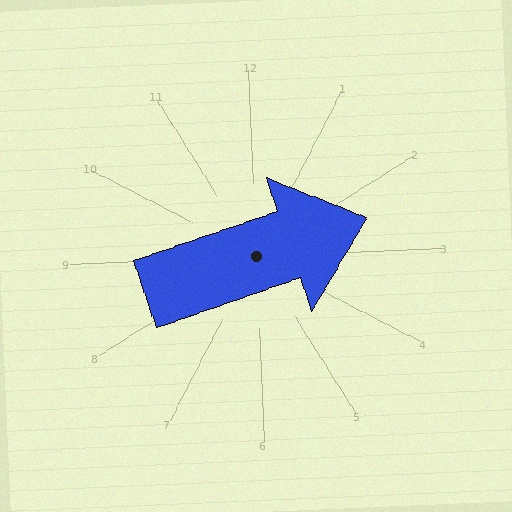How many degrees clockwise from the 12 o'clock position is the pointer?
Approximately 73 degrees.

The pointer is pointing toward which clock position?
Roughly 2 o'clock.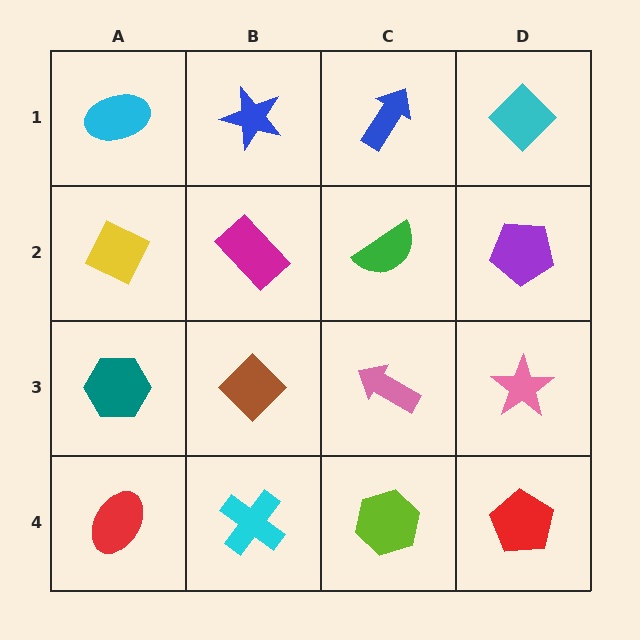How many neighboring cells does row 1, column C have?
3.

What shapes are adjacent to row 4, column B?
A brown diamond (row 3, column B), a red ellipse (row 4, column A), a lime hexagon (row 4, column C).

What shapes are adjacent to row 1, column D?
A purple pentagon (row 2, column D), a blue arrow (row 1, column C).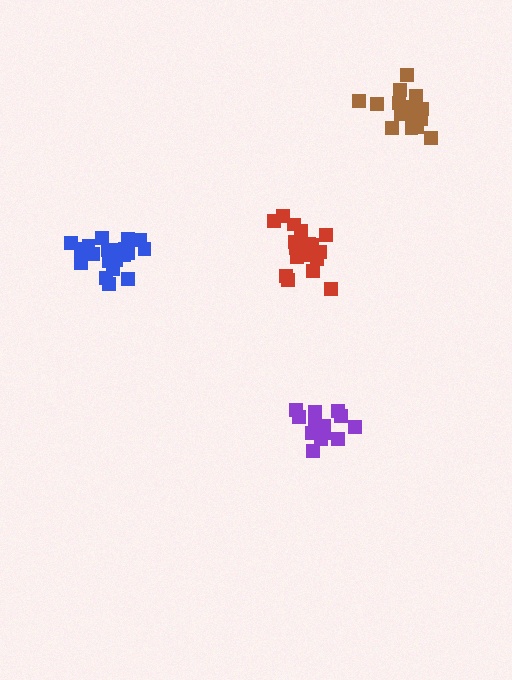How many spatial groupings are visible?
There are 4 spatial groupings.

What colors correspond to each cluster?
The clusters are colored: purple, blue, red, brown.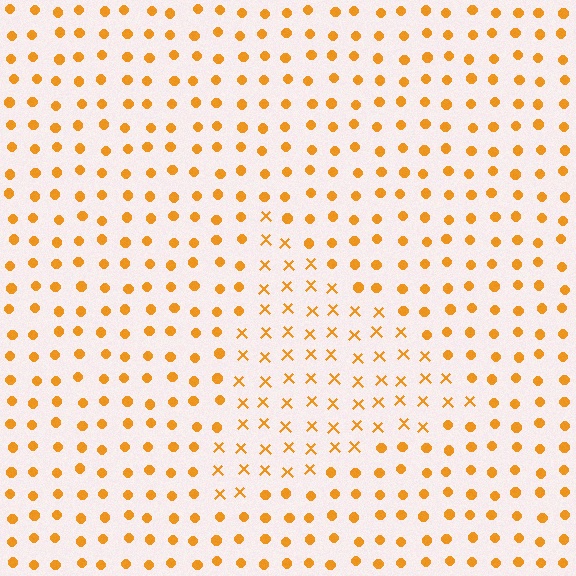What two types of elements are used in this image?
The image uses X marks inside the triangle region and circles outside it.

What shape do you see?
I see a triangle.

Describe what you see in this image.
The image is filled with small orange elements arranged in a uniform grid. A triangle-shaped region contains X marks, while the surrounding area contains circles. The boundary is defined purely by the change in element shape.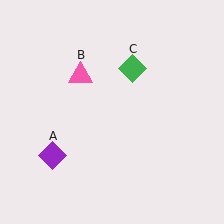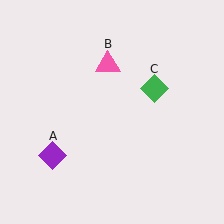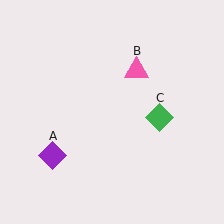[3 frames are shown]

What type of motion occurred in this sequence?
The pink triangle (object B), green diamond (object C) rotated clockwise around the center of the scene.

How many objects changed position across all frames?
2 objects changed position: pink triangle (object B), green diamond (object C).